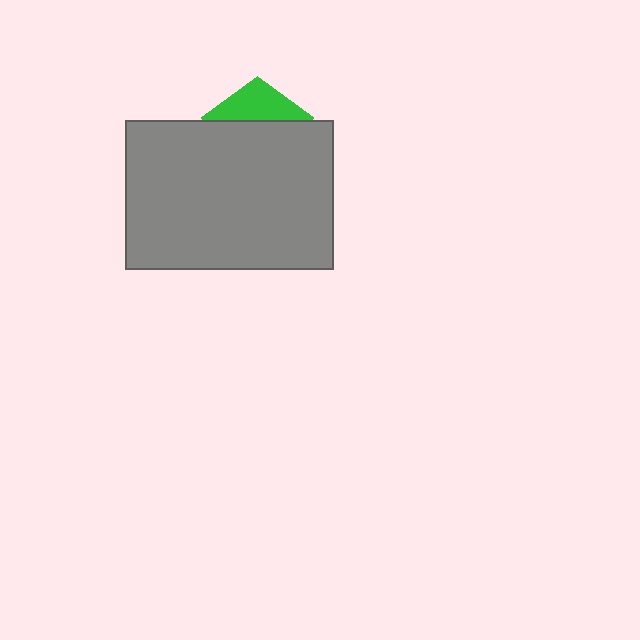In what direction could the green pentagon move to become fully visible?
The green pentagon could move up. That would shift it out from behind the gray rectangle entirely.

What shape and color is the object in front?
The object in front is a gray rectangle.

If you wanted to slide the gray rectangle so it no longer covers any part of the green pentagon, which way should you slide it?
Slide it down — that is the most direct way to separate the two shapes.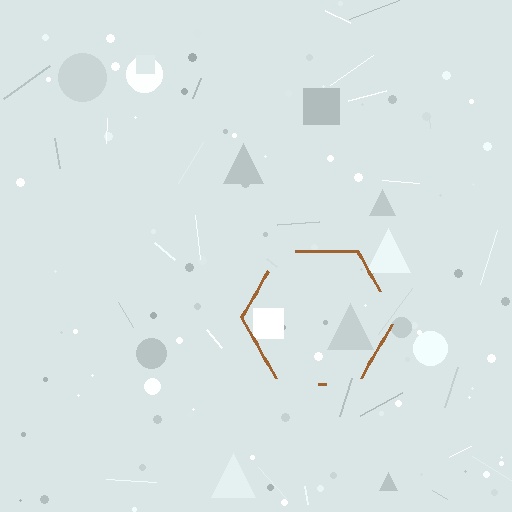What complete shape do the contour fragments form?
The contour fragments form a hexagon.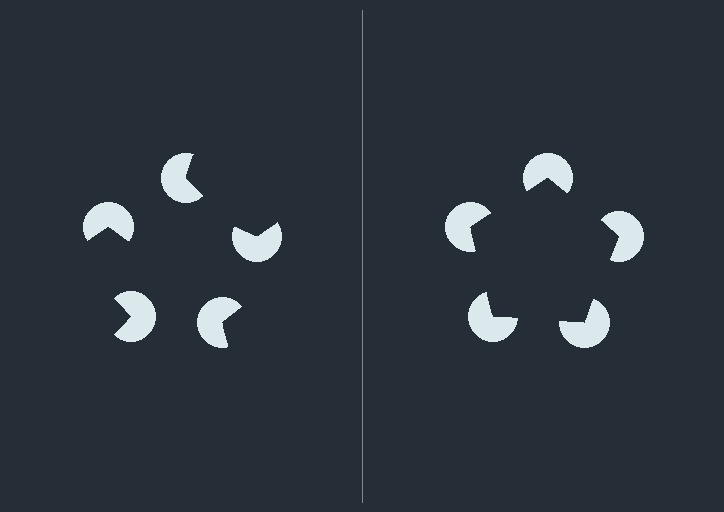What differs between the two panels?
The pac-man discs are positioned identically on both sides; only the wedge orientations differ. On the right they align to a pentagon; on the left they are misaligned.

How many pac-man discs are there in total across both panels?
10 — 5 on each side.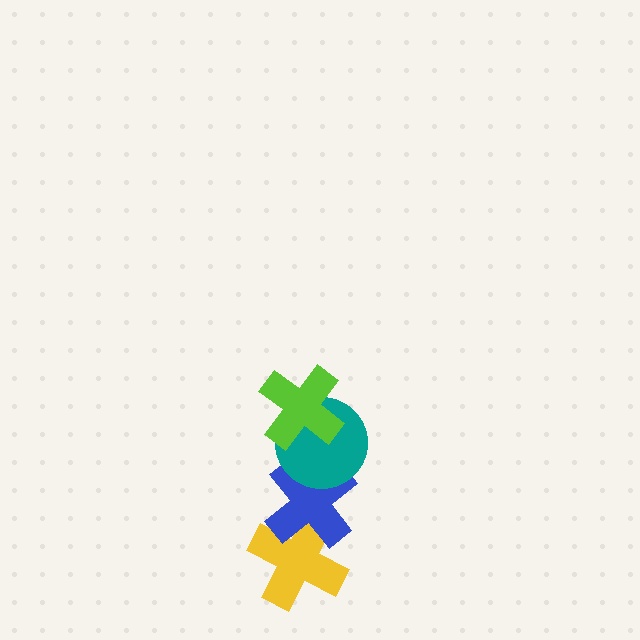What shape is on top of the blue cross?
The teal circle is on top of the blue cross.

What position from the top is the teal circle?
The teal circle is 2nd from the top.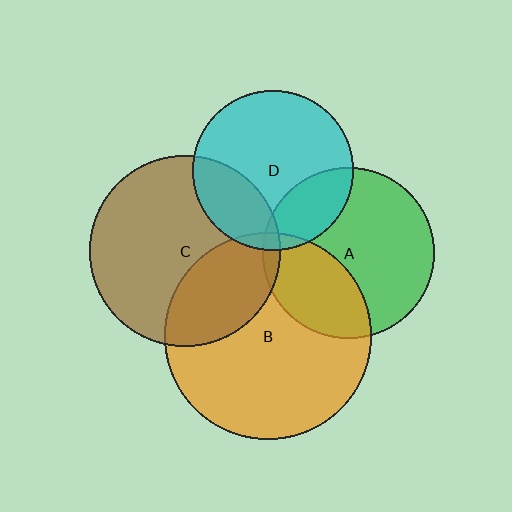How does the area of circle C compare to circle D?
Approximately 1.4 times.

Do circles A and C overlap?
Yes.